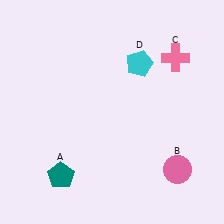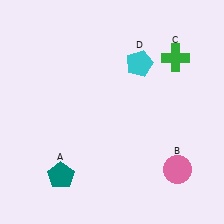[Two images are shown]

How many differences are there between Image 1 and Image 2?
There is 1 difference between the two images.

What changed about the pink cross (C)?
In Image 1, C is pink. In Image 2, it changed to green.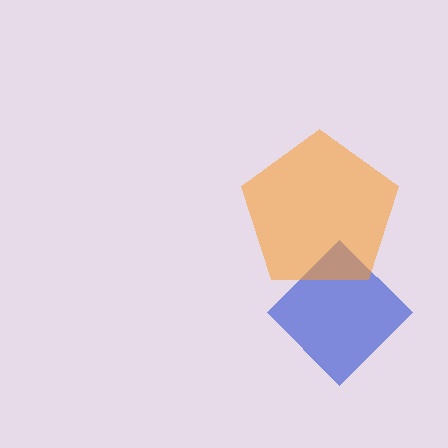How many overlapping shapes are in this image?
There are 2 overlapping shapes in the image.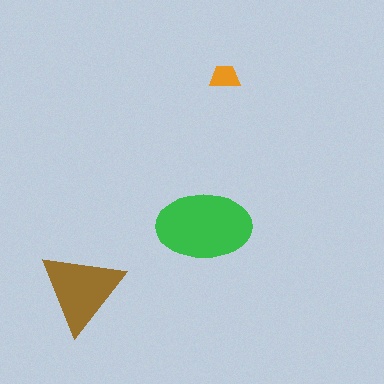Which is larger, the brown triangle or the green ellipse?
The green ellipse.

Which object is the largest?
The green ellipse.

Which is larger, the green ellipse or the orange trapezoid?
The green ellipse.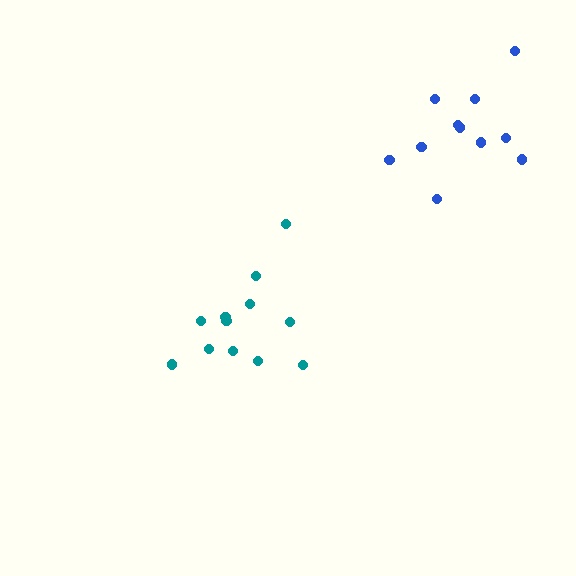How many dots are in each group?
Group 1: 12 dots, Group 2: 11 dots (23 total).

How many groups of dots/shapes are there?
There are 2 groups.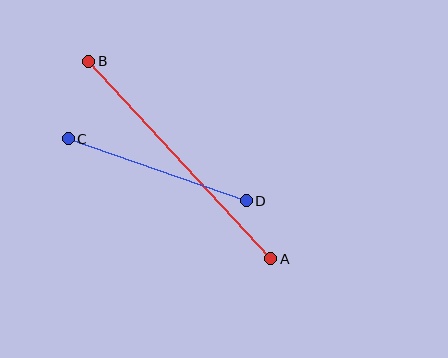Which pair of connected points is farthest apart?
Points A and B are farthest apart.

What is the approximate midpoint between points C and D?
The midpoint is at approximately (157, 170) pixels.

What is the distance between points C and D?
The distance is approximately 188 pixels.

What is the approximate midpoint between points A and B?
The midpoint is at approximately (180, 160) pixels.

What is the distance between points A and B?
The distance is approximately 268 pixels.